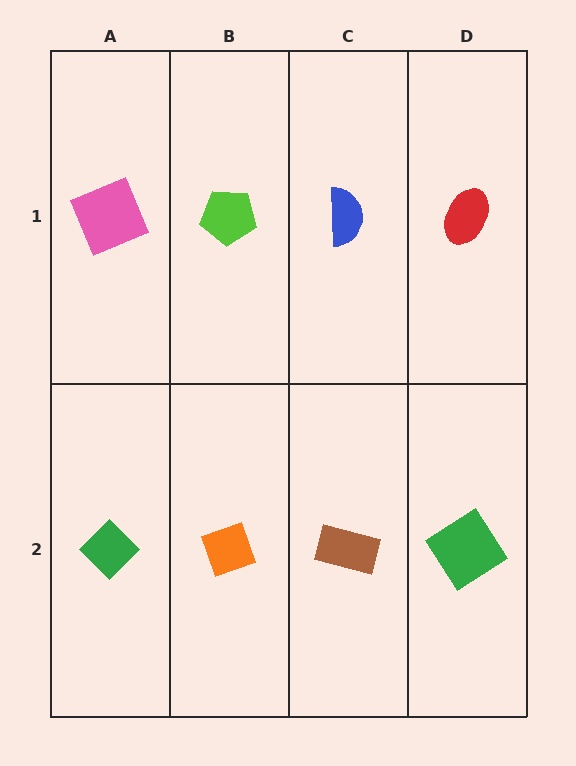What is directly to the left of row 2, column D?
A brown rectangle.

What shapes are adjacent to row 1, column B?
An orange diamond (row 2, column B), a pink square (row 1, column A), a blue semicircle (row 1, column C).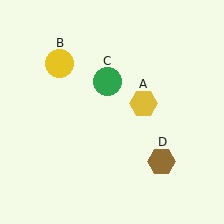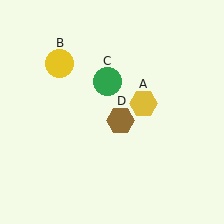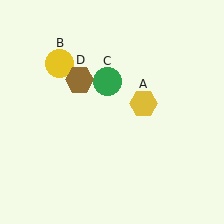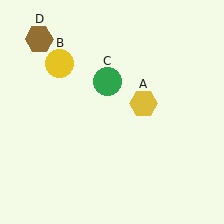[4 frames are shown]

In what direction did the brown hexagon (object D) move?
The brown hexagon (object D) moved up and to the left.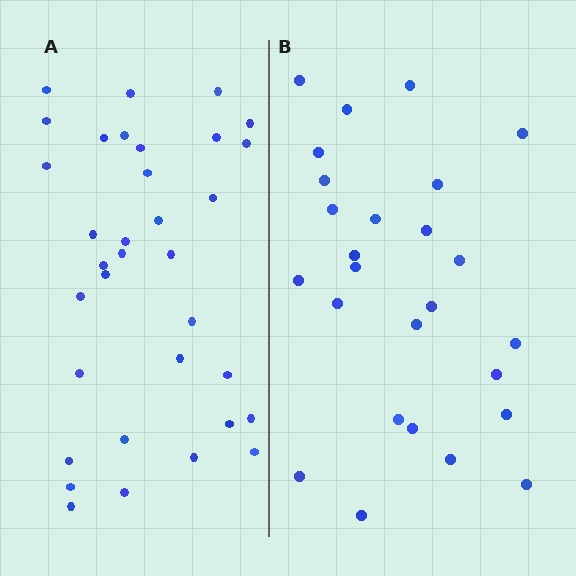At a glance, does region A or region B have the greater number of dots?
Region A (the left region) has more dots.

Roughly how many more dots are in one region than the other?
Region A has roughly 8 or so more dots than region B.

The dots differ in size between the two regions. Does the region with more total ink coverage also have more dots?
No. Region B has more total ink coverage because its dots are larger, but region A actually contains more individual dots. Total area can be misleading — the number of items is what matters here.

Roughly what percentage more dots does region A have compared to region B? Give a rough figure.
About 30% more.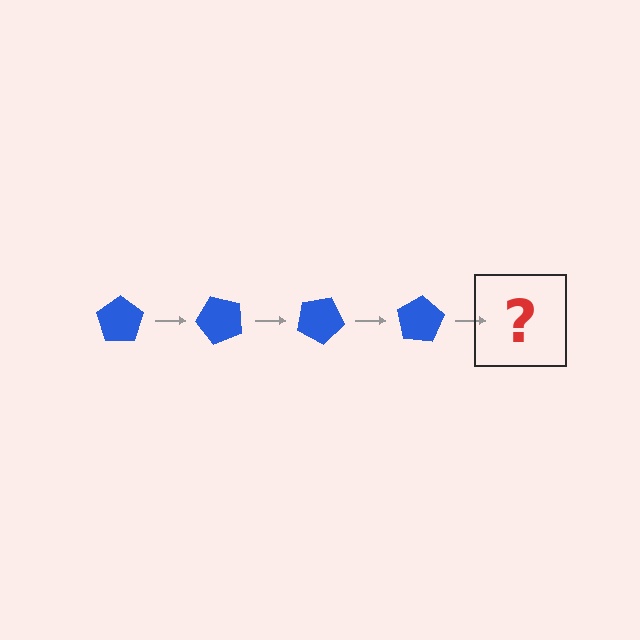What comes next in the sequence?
The next element should be a blue pentagon rotated 200 degrees.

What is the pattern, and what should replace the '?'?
The pattern is that the pentagon rotates 50 degrees each step. The '?' should be a blue pentagon rotated 200 degrees.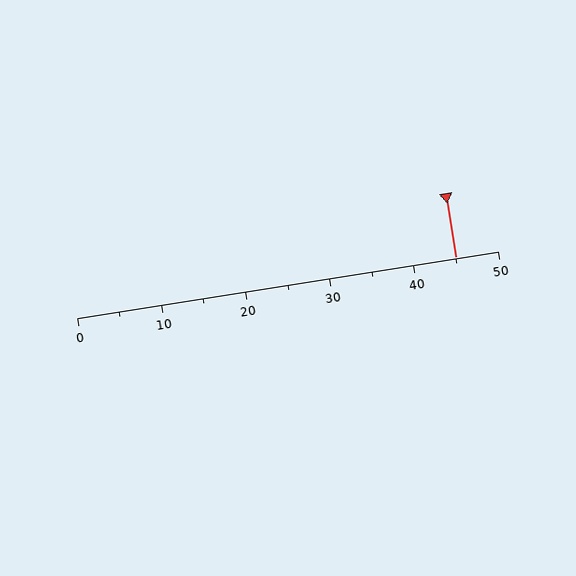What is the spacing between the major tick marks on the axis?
The major ticks are spaced 10 apart.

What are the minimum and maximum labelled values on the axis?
The axis runs from 0 to 50.